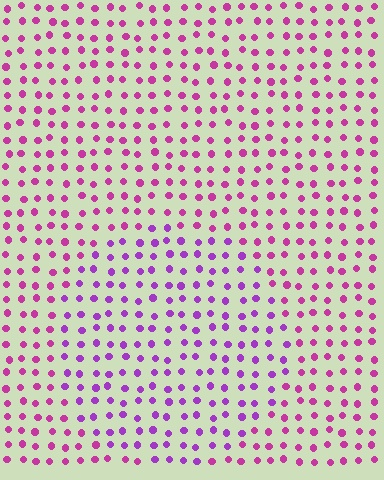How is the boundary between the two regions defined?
The boundary is defined purely by a slight shift in hue (about 30 degrees). Spacing, size, and orientation are identical on both sides.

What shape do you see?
I see a circle.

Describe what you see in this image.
The image is filled with small magenta elements in a uniform arrangement. A circle-shaped region is visible where the elements are tinted to a slightly different hue, forming a subtle color boundary.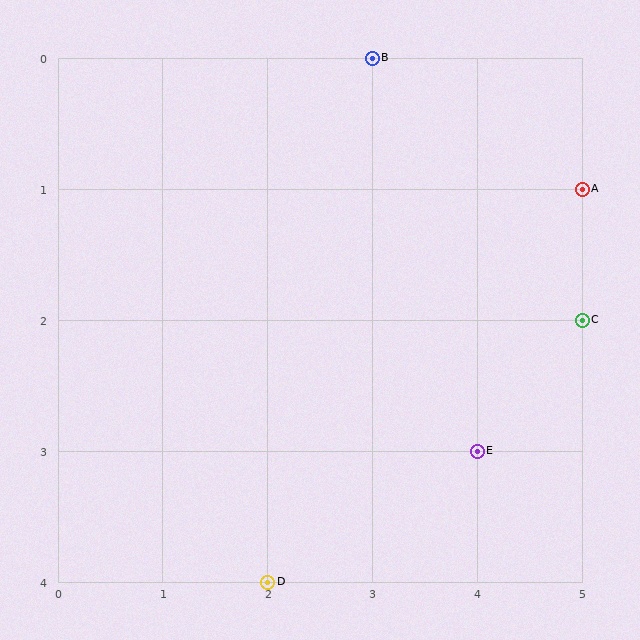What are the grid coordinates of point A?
Point A is at grid coordinates (5, 1).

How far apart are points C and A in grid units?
Points C and A are 1 row apart.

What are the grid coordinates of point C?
Point C is at grid coordinates (5, 2).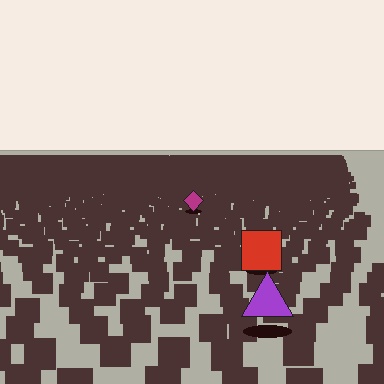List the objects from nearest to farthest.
From nearest to farthest: the purple triangle, the red square, the magenta diamond.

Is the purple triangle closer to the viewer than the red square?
Yes. The purple triangle is closer — you can tell from the texture gradient: the ground texture is coarser near it.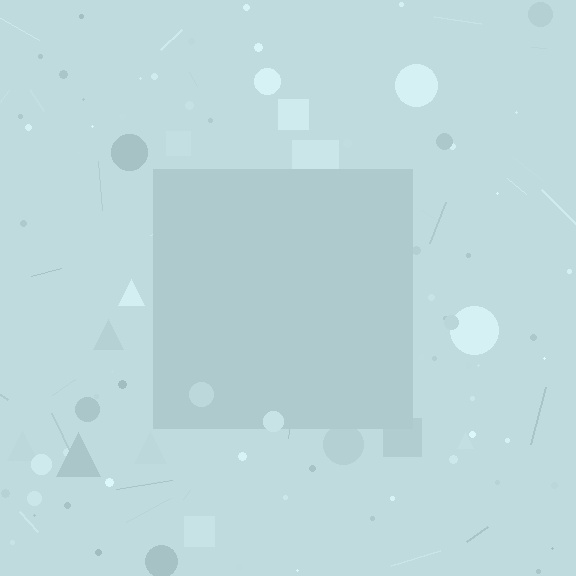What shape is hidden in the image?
A square is hidden in the image.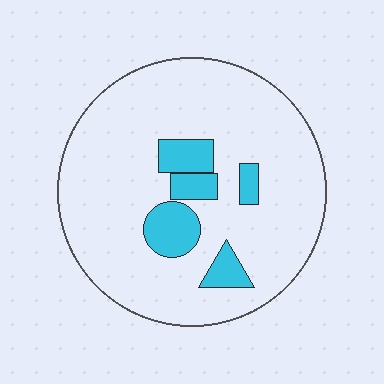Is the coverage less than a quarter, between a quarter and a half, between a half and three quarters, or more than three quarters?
Less than a quarter.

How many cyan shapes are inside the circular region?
5.